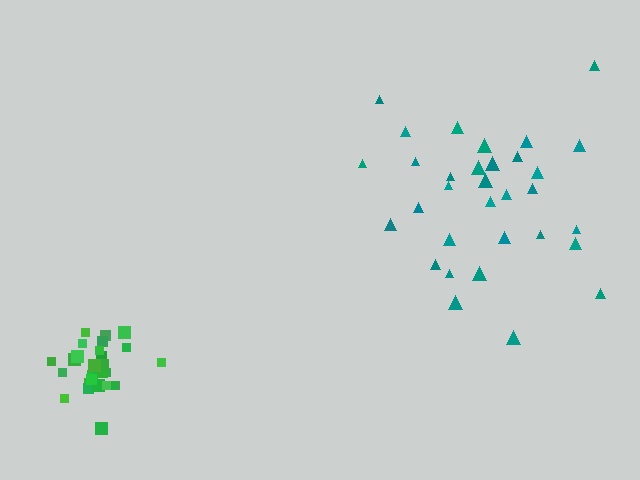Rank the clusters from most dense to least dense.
green, teal.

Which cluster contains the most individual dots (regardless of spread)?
Teal (32).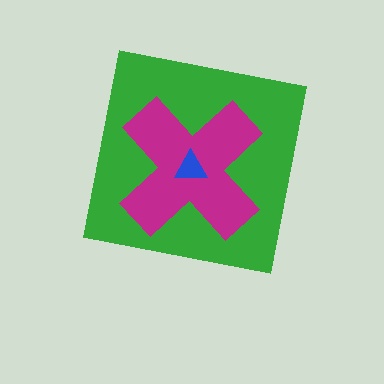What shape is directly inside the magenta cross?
The blue triangle.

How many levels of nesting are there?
3.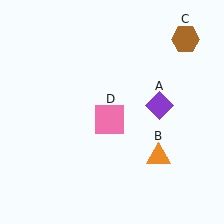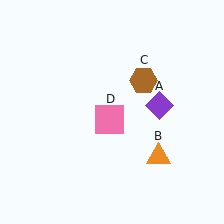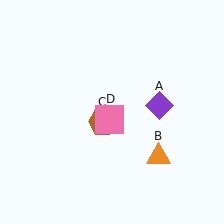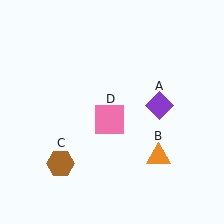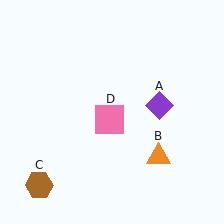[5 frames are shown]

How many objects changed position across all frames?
1 object changed position: brown hexagon (object C).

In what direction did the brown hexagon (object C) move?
The brown hexagon (object C) moved down and to the left.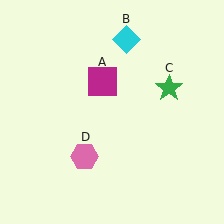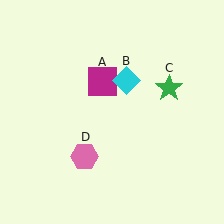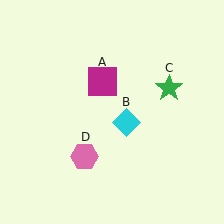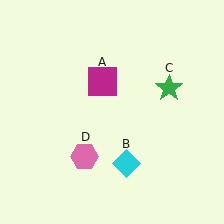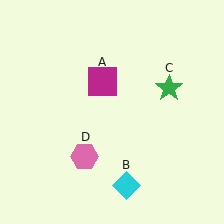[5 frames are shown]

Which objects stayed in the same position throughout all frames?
Magenta square (object A) and green star (object C) and pink hexagon (object D) remained stationary.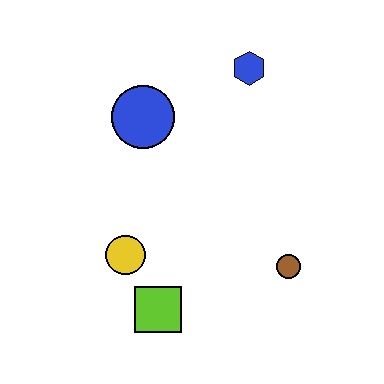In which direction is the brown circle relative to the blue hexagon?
The brown circle is below the blue hexagon.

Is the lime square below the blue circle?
Yes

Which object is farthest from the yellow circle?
The blue hexagon is farthest from the yellow circle.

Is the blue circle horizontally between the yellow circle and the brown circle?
Yes